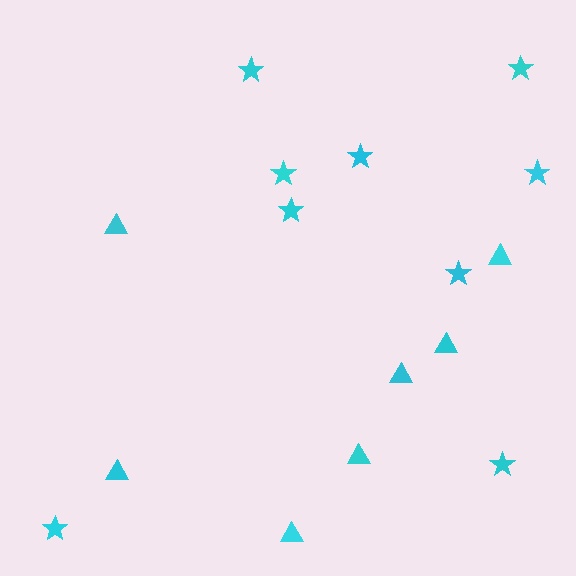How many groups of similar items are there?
There are 2 groups: one group of stars (9) and one group of triangles (7).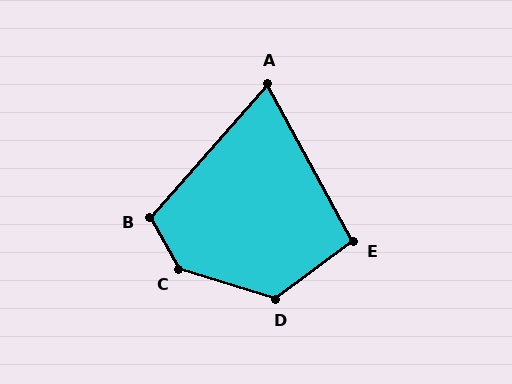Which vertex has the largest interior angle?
C, at approximately 137 degrees.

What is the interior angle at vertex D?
Approximately 126 degrees (obtuse).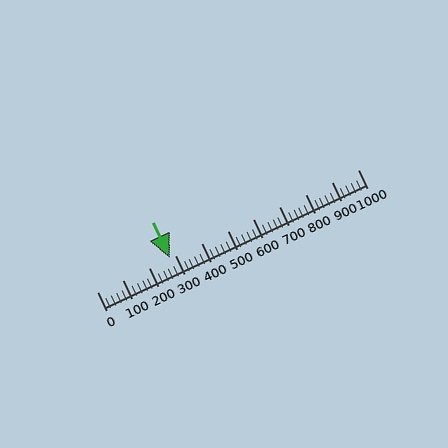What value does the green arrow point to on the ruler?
The green arrow points to approximately 281.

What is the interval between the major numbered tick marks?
The major tick marks are spaced 100 units apart.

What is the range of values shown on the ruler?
The ruler shows values from 0 to 1000.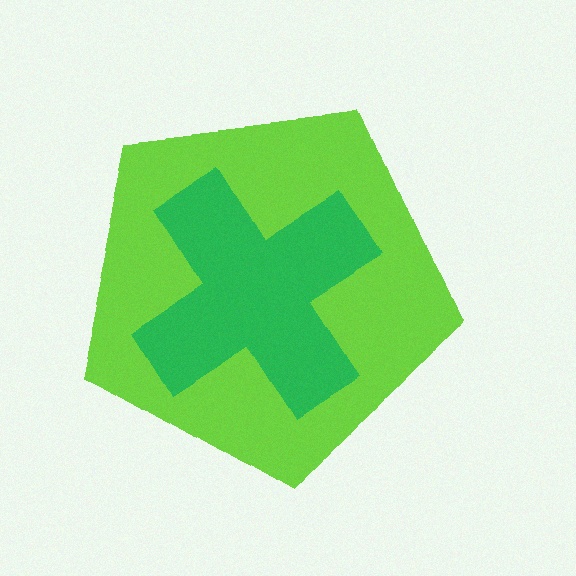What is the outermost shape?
The lime pentagon.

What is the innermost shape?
The green cross.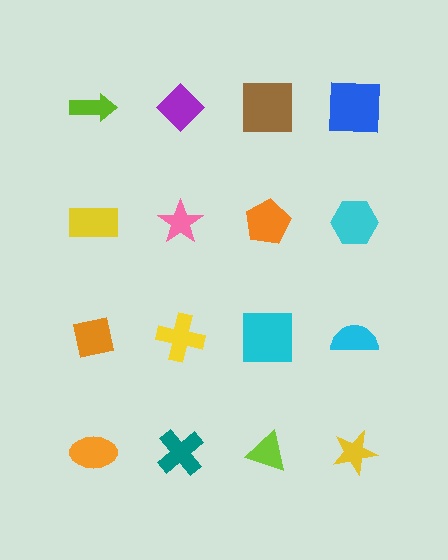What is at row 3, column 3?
A cyan square.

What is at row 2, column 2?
A pink star.